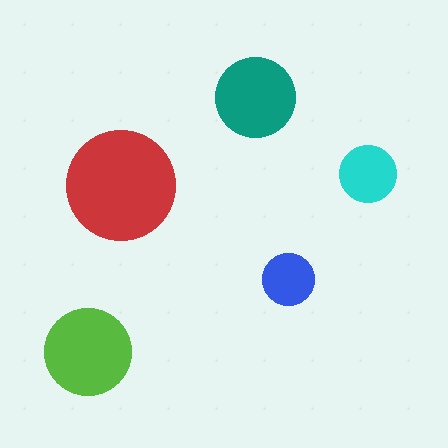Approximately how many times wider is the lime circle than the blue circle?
About 1.5 times wider.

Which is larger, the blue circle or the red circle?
The red one.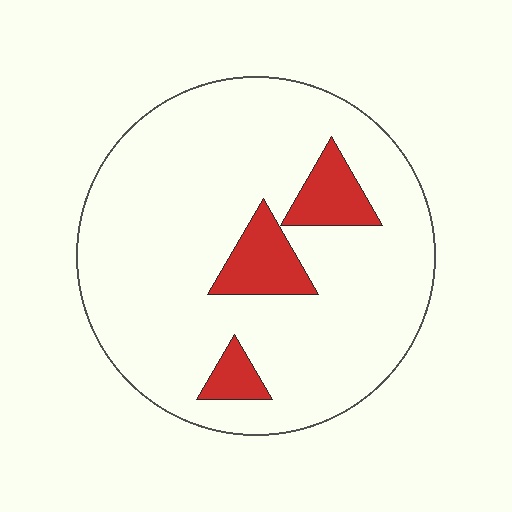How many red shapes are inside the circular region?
3.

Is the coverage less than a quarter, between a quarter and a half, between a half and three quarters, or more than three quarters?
Less than a quarter.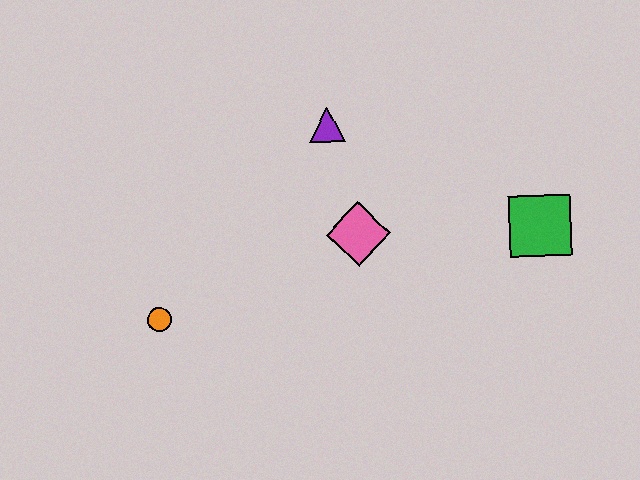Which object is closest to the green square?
The pink diamond is closest to the green square.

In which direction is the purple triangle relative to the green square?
The purple triangle is to the left of the green square.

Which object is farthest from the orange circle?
The green square is farthest from the orange circle.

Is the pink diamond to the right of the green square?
No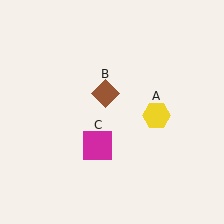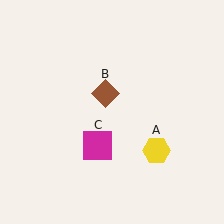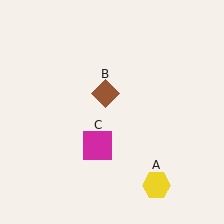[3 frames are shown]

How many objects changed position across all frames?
1 object changed position: yellow hexagon (object A).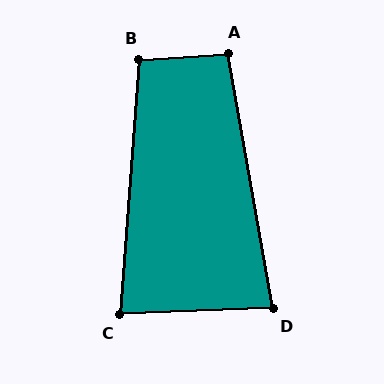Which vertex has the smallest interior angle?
D, at approximately 82 degrees.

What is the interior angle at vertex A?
Approximately 97 degrees (obtuse).